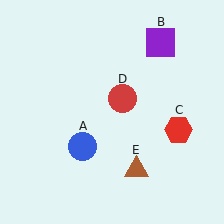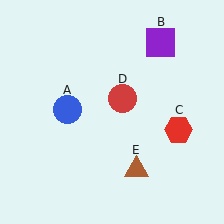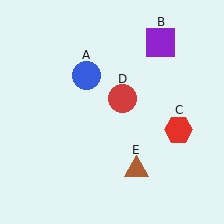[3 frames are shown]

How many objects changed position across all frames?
1 object changed position: blue circle (object A).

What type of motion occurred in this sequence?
The blue circle (object A) rotated clockwise around the center of the scene.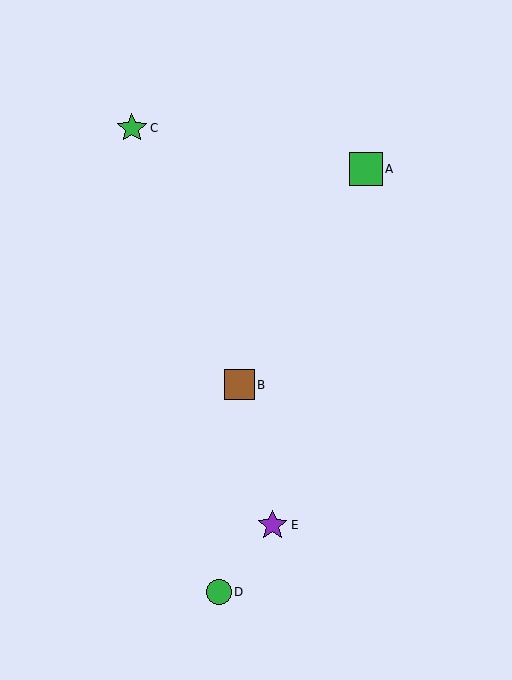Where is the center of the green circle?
The center of the green circle is at (219, 592).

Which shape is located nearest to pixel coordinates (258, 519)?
The purple star (labeled E) at (273, 525) is nearest to that location.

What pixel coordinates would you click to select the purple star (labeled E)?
Click at (273, 525) to select the purple star E.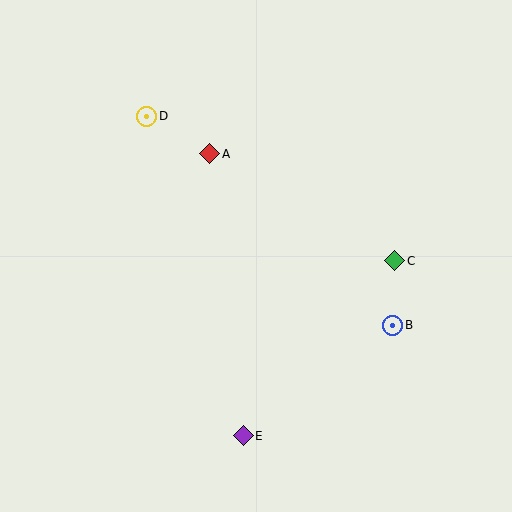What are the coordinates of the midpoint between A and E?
The midpoint between A and E is at (227, 295).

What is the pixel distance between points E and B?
The distance between E and B is 186 pixels.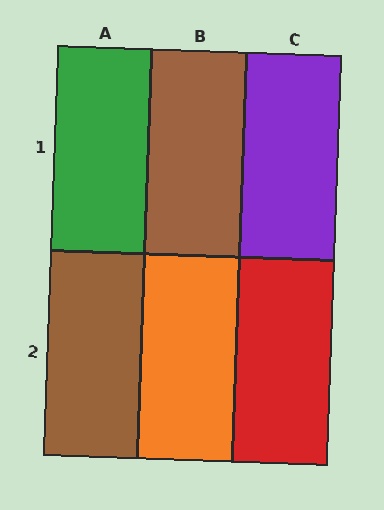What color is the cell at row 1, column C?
Purple.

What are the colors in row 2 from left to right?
Brown, orange, red.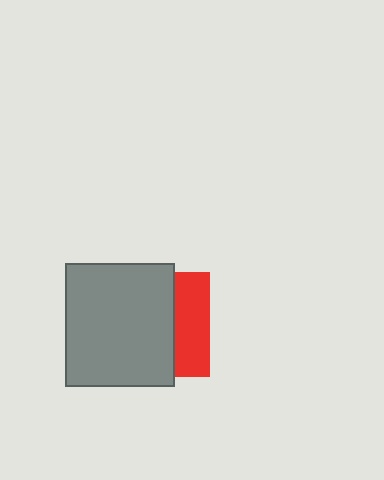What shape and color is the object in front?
The object in front is a gray rectangle.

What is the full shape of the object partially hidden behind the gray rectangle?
The partially hidden object is a red square.